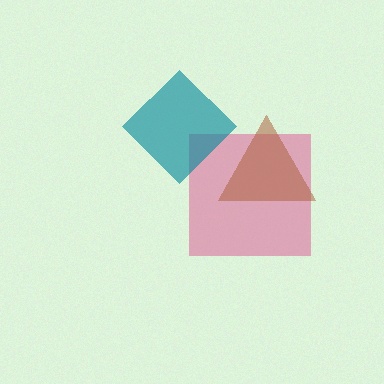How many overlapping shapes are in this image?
There are 3 overlapping shapes in the image.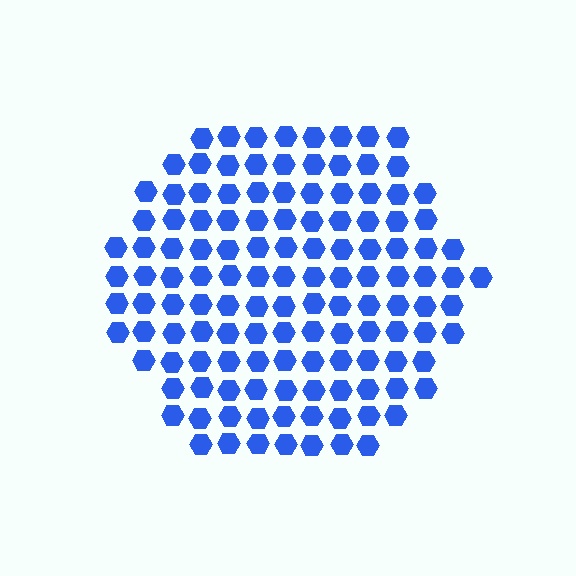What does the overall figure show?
The overall figure shows a hexagon.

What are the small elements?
The small elements are hexagons.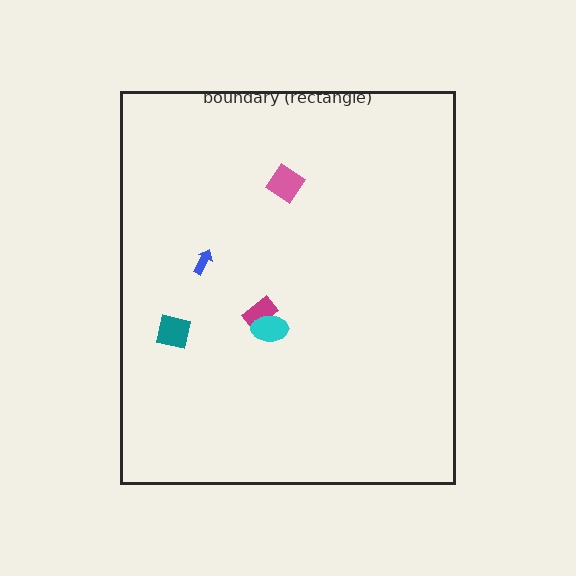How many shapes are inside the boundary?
5 inside, 0 outside.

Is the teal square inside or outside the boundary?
Inside.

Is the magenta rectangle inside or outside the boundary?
Inside.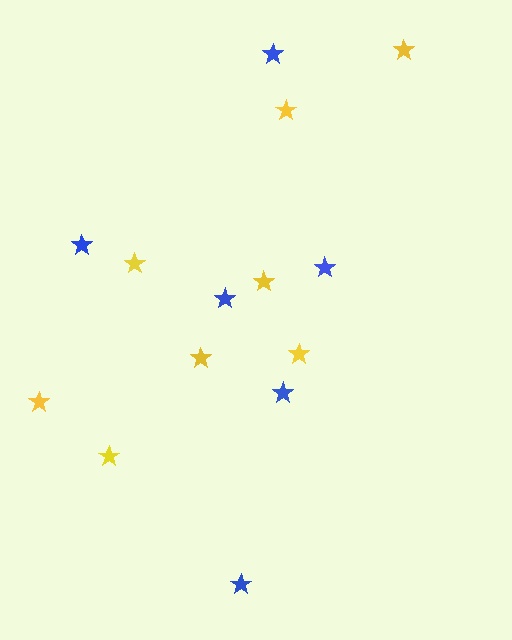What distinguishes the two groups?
There are 2 groups: one group of yellow stars (8) and one group of blue stars (6).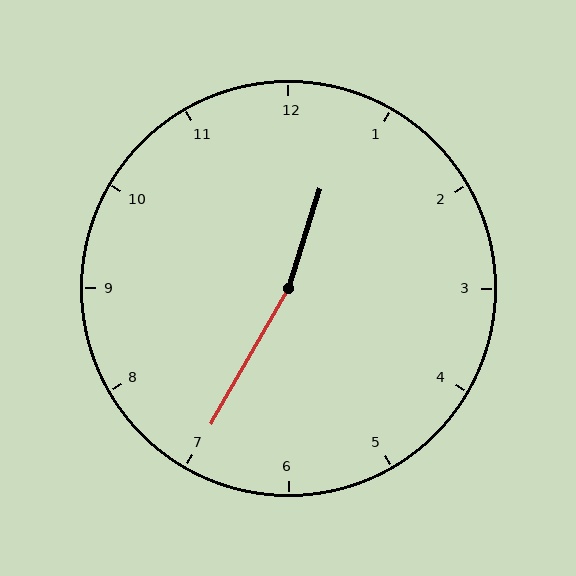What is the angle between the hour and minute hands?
Approximately 168 degrees.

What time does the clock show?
12:35.